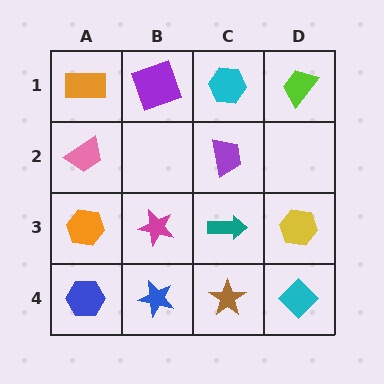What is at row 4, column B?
A blue star.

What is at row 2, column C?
A purple trapezoid.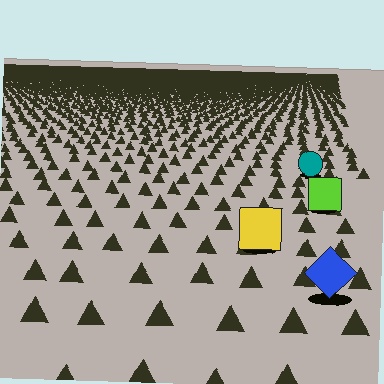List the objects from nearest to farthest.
From nearest to farthest: the blue diamond, the yellow square, the lime square, the teal circle.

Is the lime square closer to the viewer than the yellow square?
No. The yellow square is closer — you can tell from the texture gradient: the ground texture is coarser near it.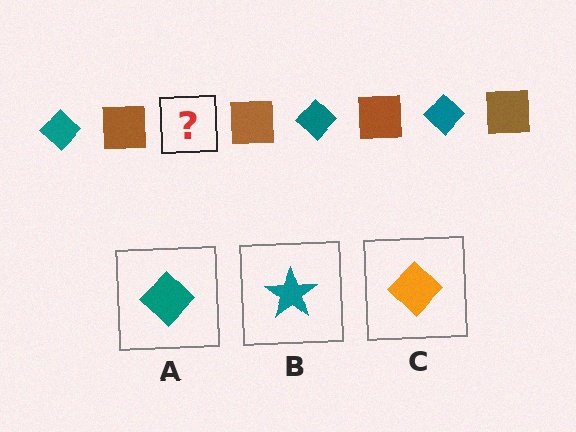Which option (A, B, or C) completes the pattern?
A.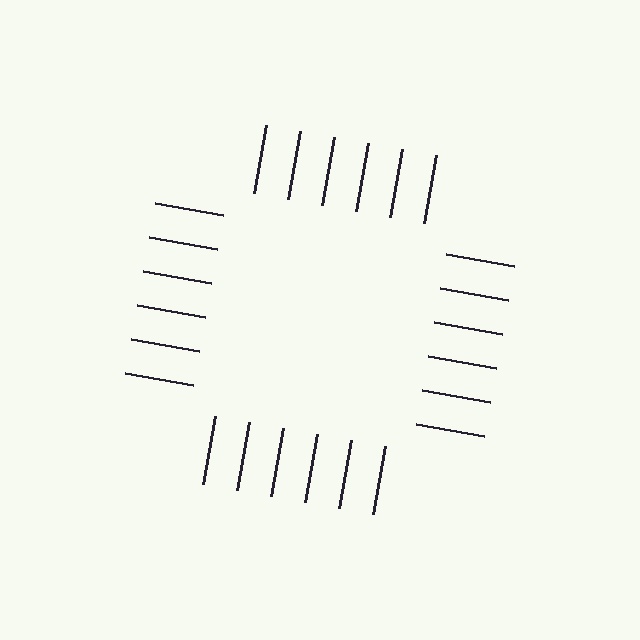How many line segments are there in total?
24 — 6 along each of the 4 edges.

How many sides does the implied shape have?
4 sides — the line-ends trace a square.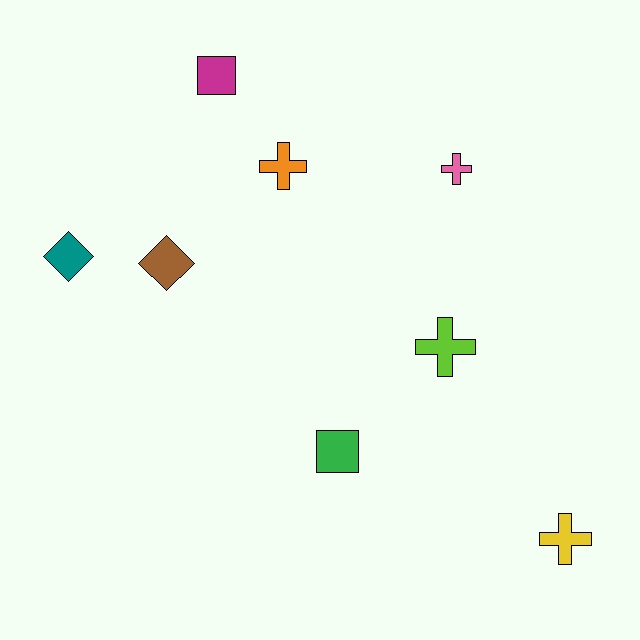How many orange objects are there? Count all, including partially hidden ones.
There is 1 orange object.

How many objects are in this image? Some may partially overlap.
There are 8 objects.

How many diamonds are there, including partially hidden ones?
There are 2 diamonds.